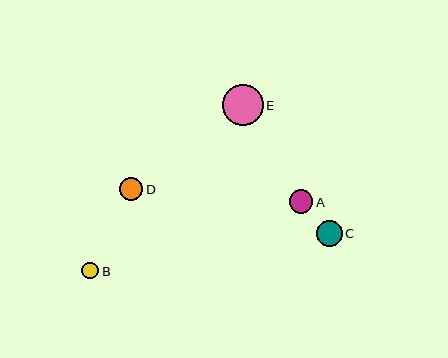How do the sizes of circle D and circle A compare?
Circle D and circle A are approximately the same size.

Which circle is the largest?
Circle E is the largest with a size of approximately 41 pixels.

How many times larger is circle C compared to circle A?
Circle C is approximately 1.1 times the size of circle A.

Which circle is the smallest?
Circle B is the smallest with a size of approximately 17 pixels.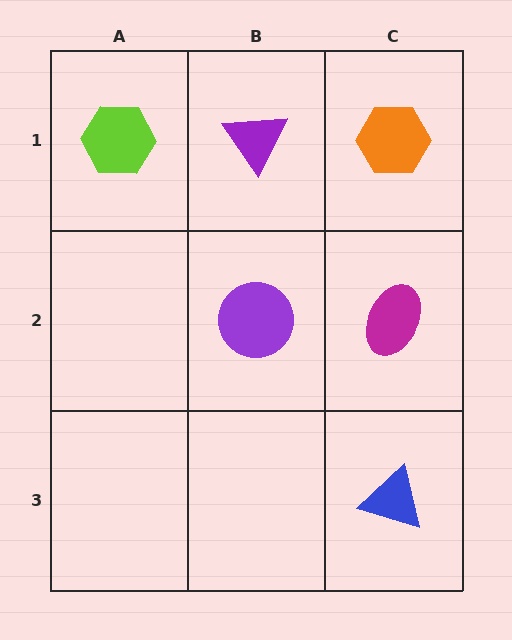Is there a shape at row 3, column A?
No, that cell is empty.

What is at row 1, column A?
A lime hexagon.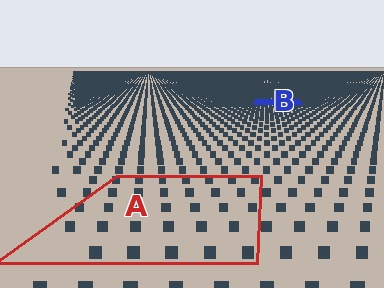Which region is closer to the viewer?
Region A is closer. The texture elements there are larger and more spread out.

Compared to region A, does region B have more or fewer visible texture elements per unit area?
Region B has more texture elements per unit area — they are packed more densely because it is farther away.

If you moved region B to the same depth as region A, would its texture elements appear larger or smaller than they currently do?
They would appear larger. At a closer depth, the same texture elements are projected at a bigger on-screen size.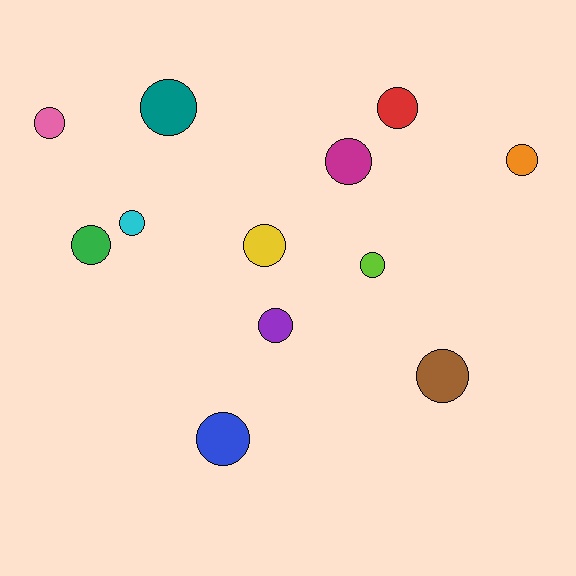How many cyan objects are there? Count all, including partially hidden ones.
There is 1 cyan object.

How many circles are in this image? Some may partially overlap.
There are 12 circles.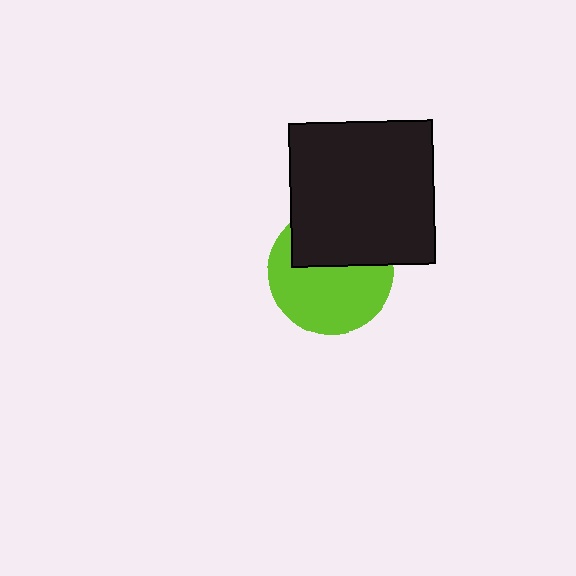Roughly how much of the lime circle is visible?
About half of it is visible (roughly 60%).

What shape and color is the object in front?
The object in front is a black square.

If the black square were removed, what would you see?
You would see the complete lime circle.